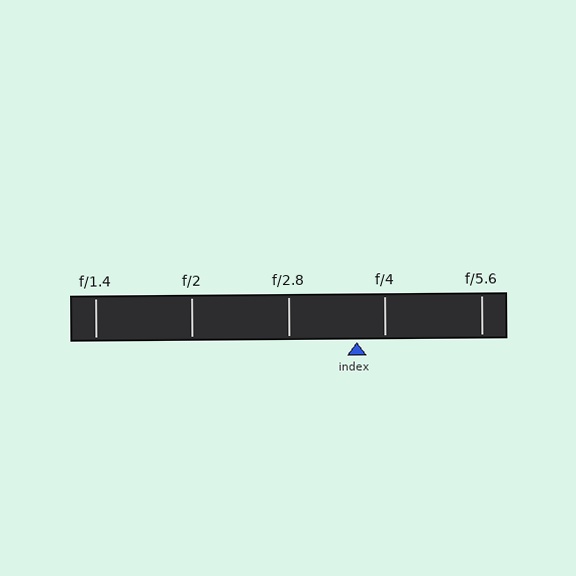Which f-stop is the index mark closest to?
The index mark is closest to f/4.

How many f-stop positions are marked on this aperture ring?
There are 5 f-stop positions marked.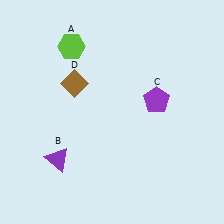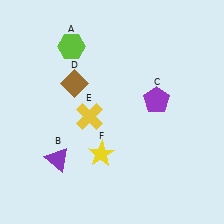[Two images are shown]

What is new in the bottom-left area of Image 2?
A yellow star (F) was added in the bottom-left area of Image 2.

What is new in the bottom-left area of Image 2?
A yellow cross (E) was added in the bottom-left area of Image 2.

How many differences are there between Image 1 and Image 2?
There are 2 differences between the two images.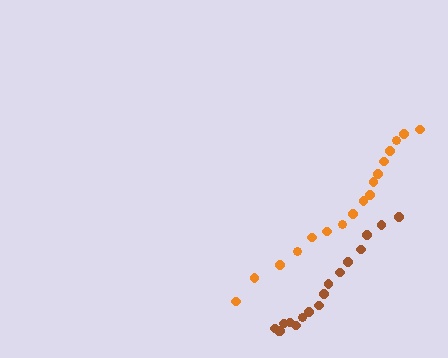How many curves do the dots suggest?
There are 2 distinct paths.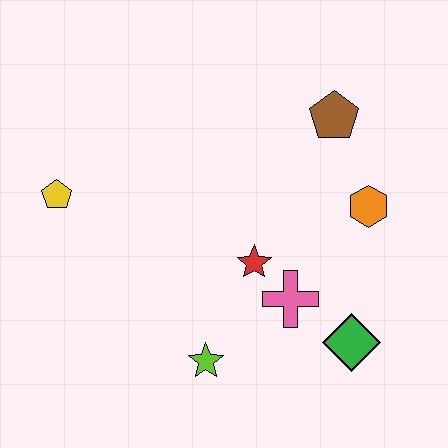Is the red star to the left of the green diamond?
Yes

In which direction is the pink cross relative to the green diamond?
The pink cross is to the left of the green diamond.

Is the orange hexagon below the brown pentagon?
Yes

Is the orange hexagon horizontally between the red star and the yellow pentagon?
No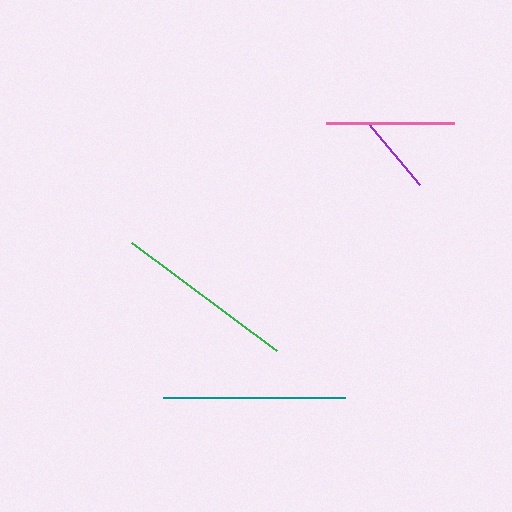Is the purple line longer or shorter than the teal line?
The teal line is longer than the purple line.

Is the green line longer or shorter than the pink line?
The green line is longer than the pink line.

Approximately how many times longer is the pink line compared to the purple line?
The pink line is approximately 1.6 times the length of the purple line.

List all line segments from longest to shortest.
From longest to shortest: teal, green, pink, purple.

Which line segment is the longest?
The teal line is the longest at approximately 183 pixels.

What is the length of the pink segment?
The pink segment is approximately 128 pixels long.